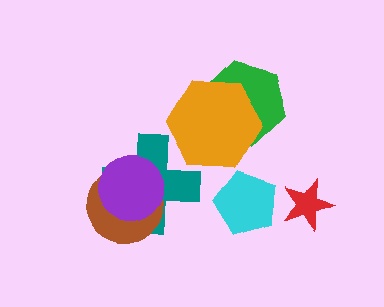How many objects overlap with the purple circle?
2 objects overlap with the purple circle.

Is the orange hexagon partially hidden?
Yes, it is partially covered by another shape.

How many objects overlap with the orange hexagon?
2 objects overlap with the orange hexagon.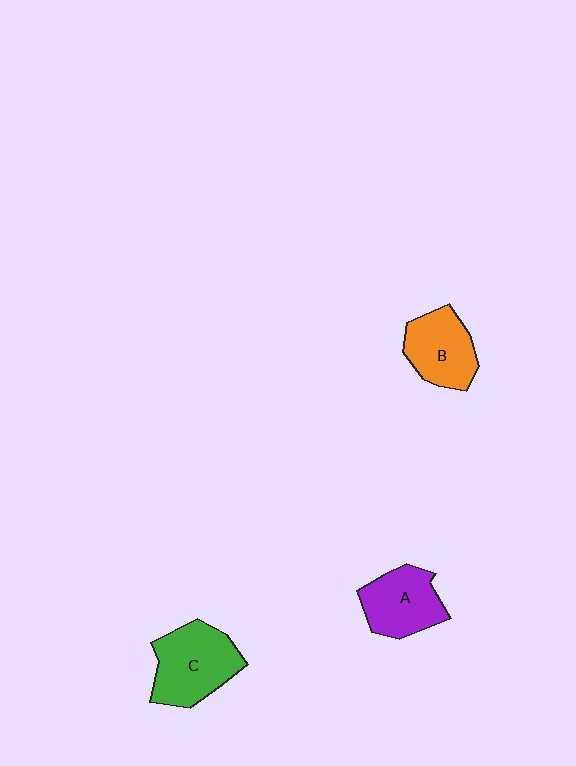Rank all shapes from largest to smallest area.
From largest to smallest: C (green), A (purple), B (orange).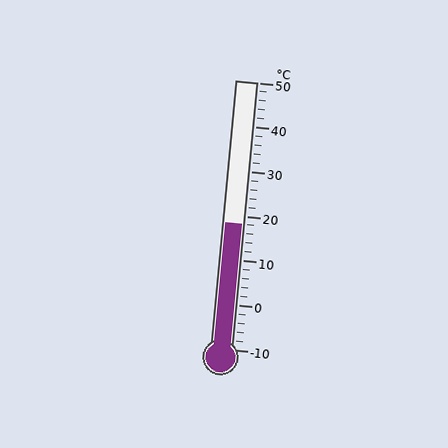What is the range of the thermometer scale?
The thermometer scale ranges from -10°C to 50°C.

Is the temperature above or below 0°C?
The temperature is above 0°C.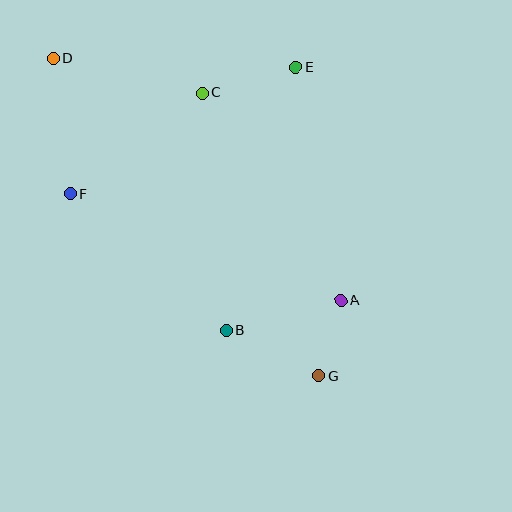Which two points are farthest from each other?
Points D and G are farthest from each other.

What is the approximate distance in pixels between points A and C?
The distance between A and C is approximately 249 pixels.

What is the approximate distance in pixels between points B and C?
The distance between B and C is approximately 239 pixels.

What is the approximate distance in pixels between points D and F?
The distance between D and F is approximately 136 pixels.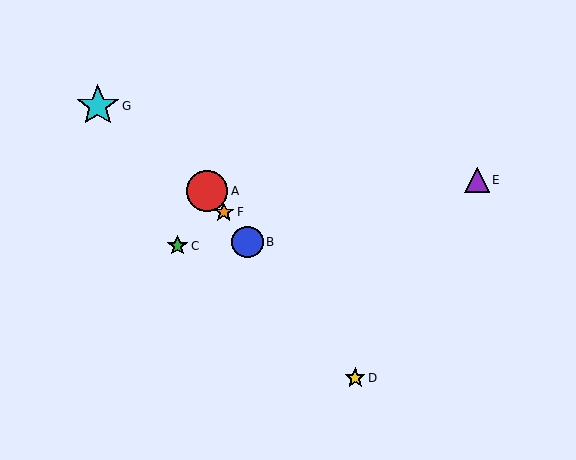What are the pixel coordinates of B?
Object B is at (248, 242).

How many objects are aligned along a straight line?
4 objects (A, B, D, F) are aligned along a straight line.